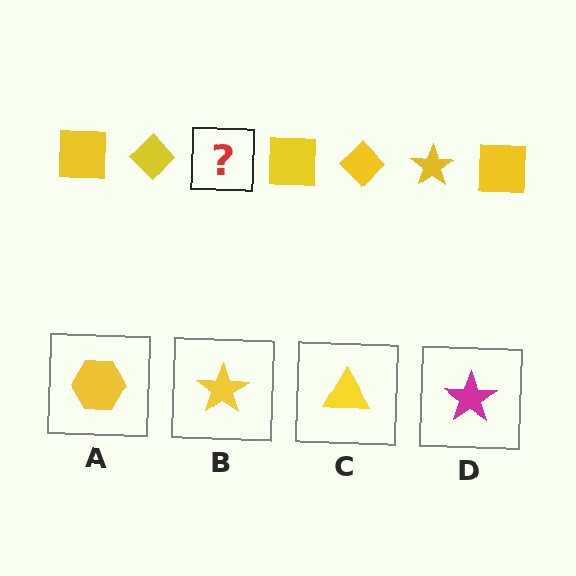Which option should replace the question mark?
Option B.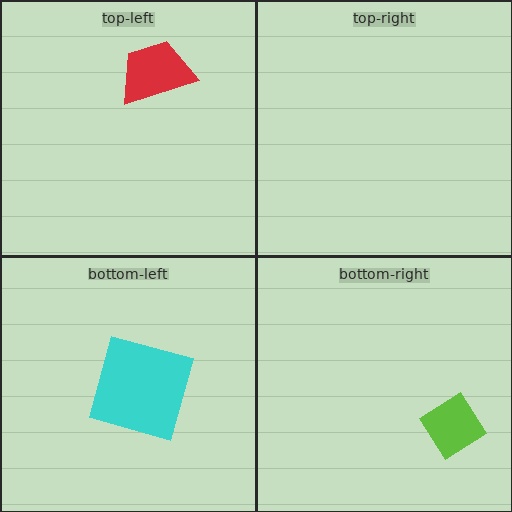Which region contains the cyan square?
The bottom-left region.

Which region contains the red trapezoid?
The top-left region.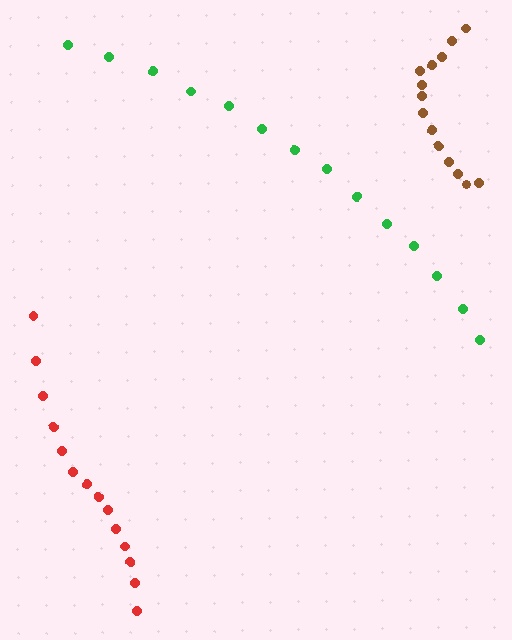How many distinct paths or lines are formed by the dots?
There are 3 distinct paths.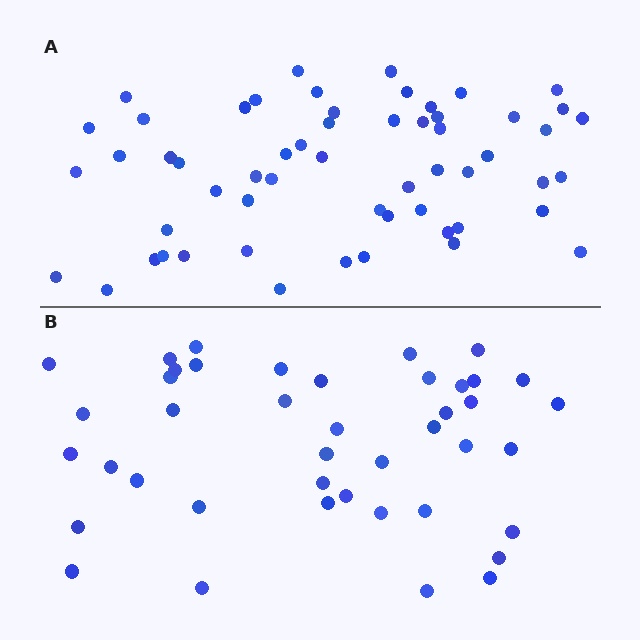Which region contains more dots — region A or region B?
Region A (the top region) has more dots.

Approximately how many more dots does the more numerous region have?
Region A has approximately 15 more dots than region B.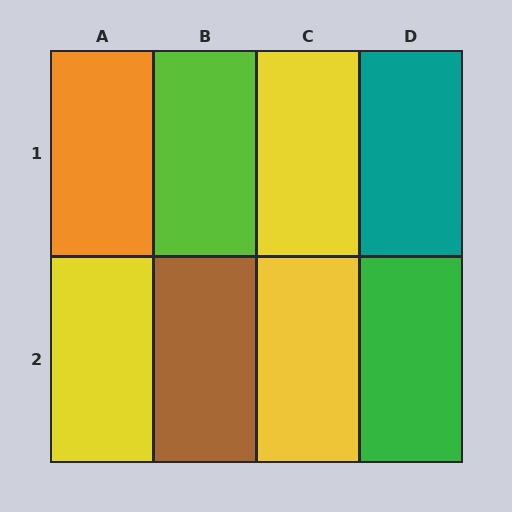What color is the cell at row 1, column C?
Yellow.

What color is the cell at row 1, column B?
Lime.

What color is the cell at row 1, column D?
Teal.